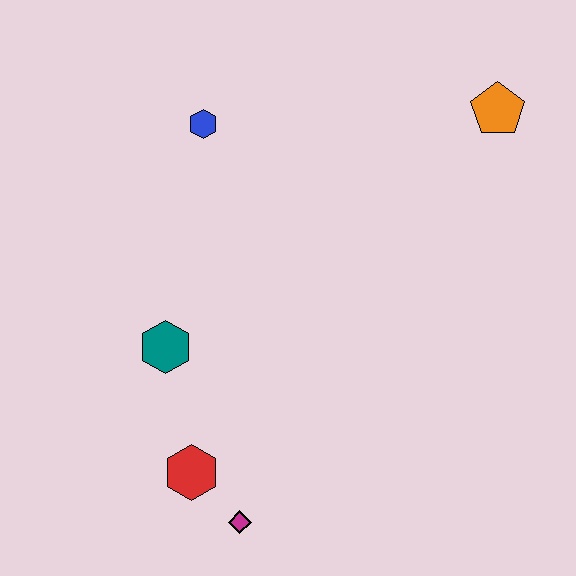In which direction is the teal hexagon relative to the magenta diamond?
The teal hexagon is above the magenta diamond.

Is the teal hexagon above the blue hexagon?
No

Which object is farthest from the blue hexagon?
The magenta diamond is farthest from the blue hexagon.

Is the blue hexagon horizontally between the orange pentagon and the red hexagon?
Yes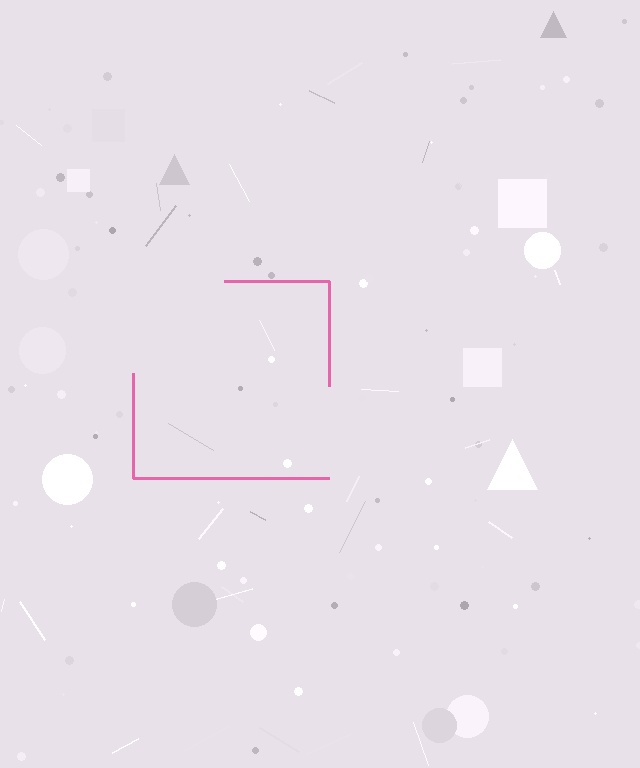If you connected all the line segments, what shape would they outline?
They would outline a square.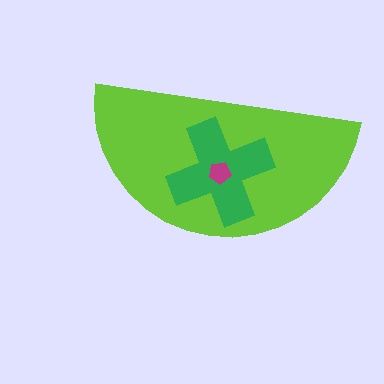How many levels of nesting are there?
3.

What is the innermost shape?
The magenta pentagon.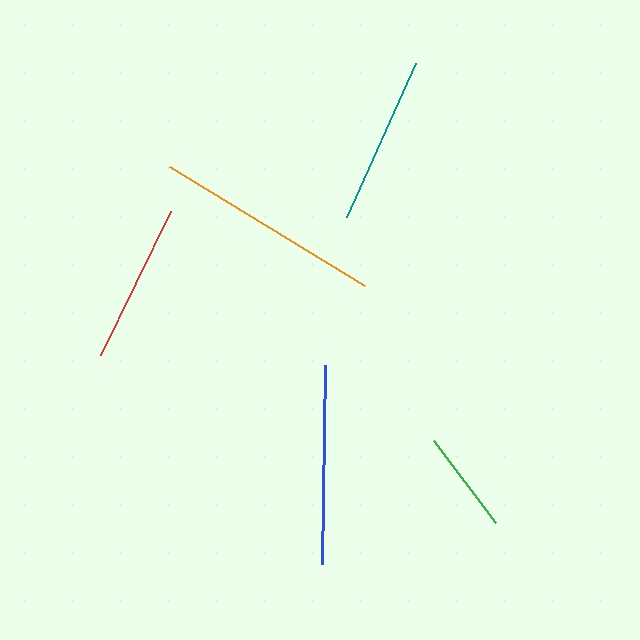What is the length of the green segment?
The green segment is approximately 103 pixels long.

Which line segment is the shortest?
The green line is the shortest at approximately 103 pixels.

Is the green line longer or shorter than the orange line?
The orange line is longer than the green line.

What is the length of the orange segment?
The orange segment is approximately 228 pixels long.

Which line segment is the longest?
The orange line is the longest at approximately 228 pixels.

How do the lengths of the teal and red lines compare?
The teal and red lines are approximately the same length.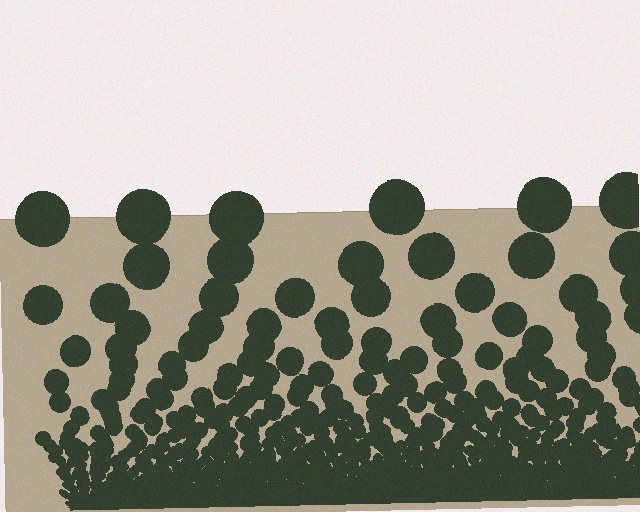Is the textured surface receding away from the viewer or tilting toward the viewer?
The surface appears to tilt toward the viewer. Texture elements get larger and sparser toward the top.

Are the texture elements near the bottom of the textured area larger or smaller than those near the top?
Smaller. The gradient is inverted — elements near the bottom are smaller and denser.